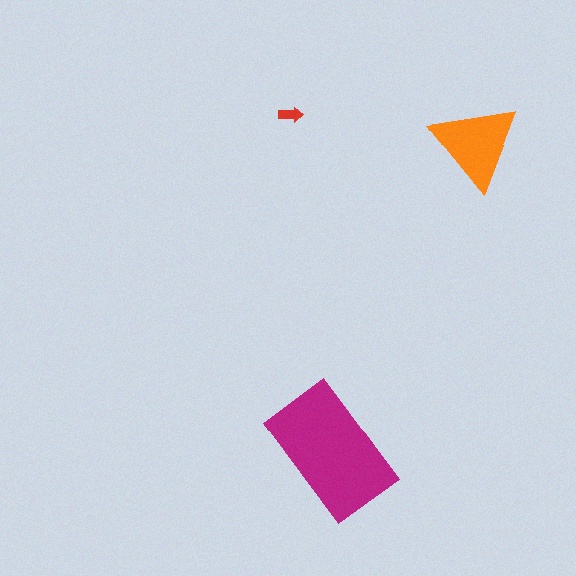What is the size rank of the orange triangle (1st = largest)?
2nd.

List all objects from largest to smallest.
The magenta rectangle, the orange triangle, the red arrow.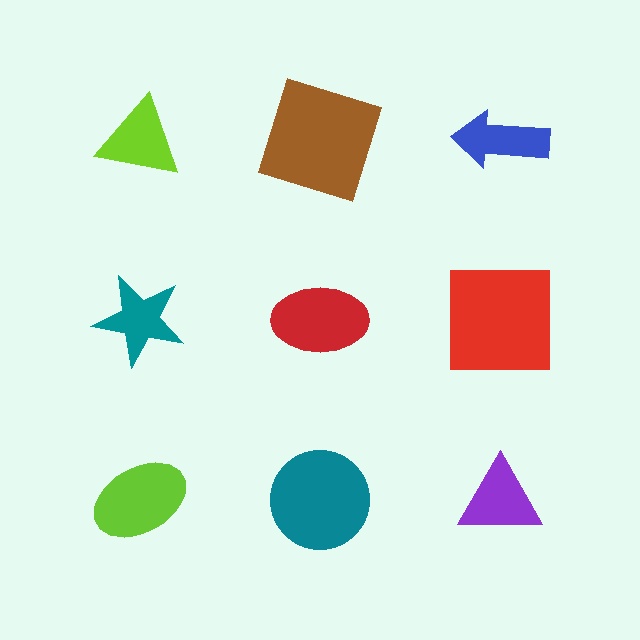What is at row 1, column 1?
A lime triangle.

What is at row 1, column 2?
A brown square.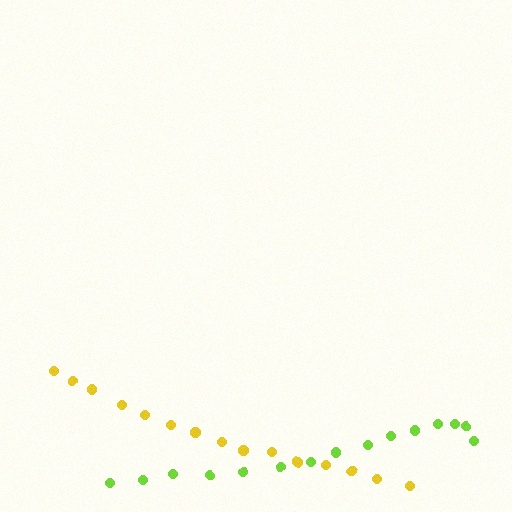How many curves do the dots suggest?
There are 2 distinct paths.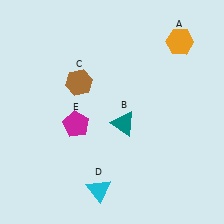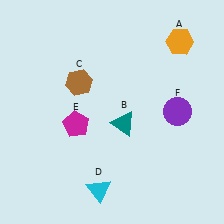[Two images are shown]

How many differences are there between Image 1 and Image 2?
There is 1 difference between the two images.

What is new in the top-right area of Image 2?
A purple circle (F) was added in the top-right area of Image 2.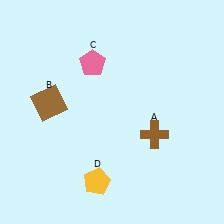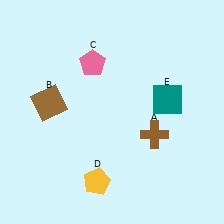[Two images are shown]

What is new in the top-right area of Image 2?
A teal square (E) was added in the top-right area of Image 2.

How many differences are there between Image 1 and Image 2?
There is 1 difference between the two images.